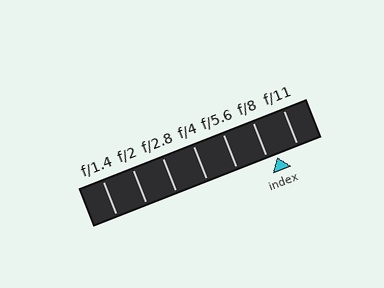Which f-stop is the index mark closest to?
The index mark is closest to f/8.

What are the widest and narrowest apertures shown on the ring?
The widest aperture shown is f/1.4 and the narrowest is f/11.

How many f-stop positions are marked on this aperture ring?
There are 7 f-stop positions marked.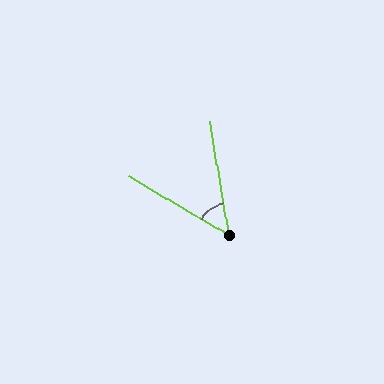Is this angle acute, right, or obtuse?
It is acute.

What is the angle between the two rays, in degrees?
Approximately 50 degrees.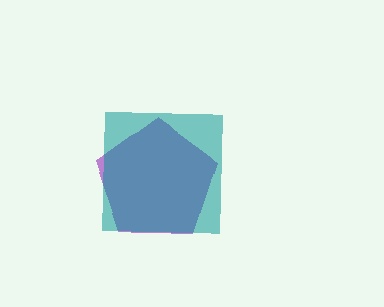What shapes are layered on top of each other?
The layered shapes are: a purple pentagon, a teal square.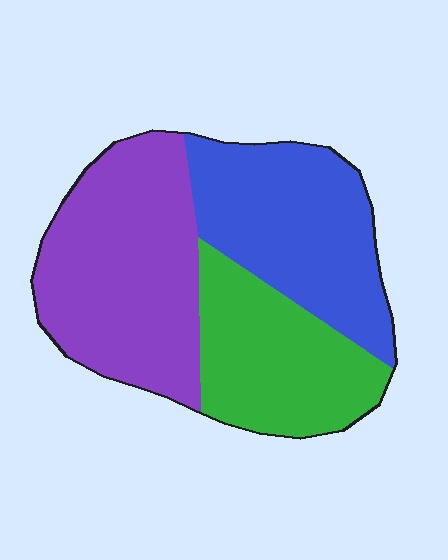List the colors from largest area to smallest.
From largest to smallest: purple, blue, green.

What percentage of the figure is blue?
Blue covers around 35% of the figure.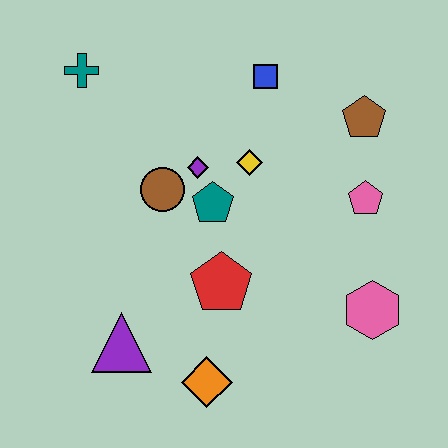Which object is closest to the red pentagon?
The teal pentagon is closest to the red pentagon.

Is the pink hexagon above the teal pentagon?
No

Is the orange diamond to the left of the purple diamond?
No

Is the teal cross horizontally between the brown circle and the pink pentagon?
No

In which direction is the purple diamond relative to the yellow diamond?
The purple diamond is to the left of the yellow diamond.